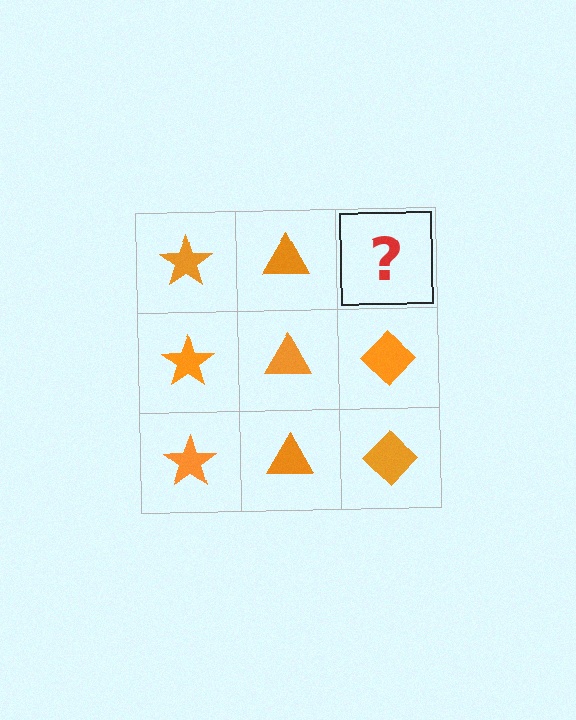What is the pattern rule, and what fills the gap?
The rule is that each column has a consistent shape. The gap should be filled with an orange diamond.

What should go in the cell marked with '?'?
The missing cell should contain an orange diamond.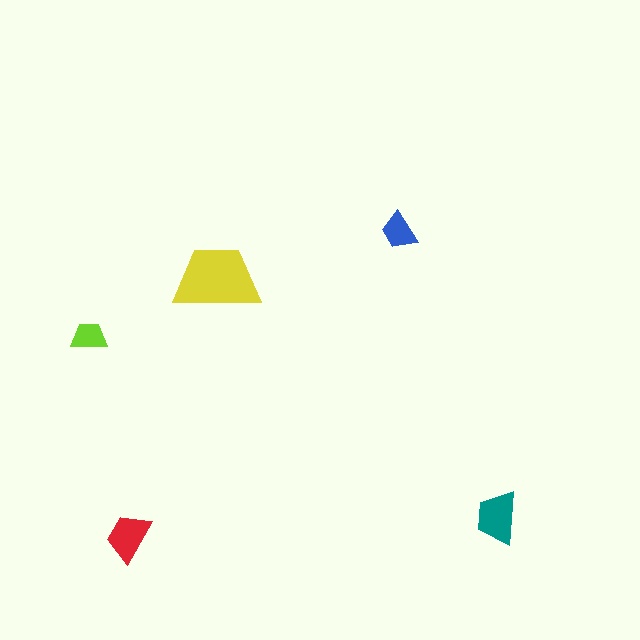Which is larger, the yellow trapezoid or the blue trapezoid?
The yellow one.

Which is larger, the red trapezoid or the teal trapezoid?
The teal one.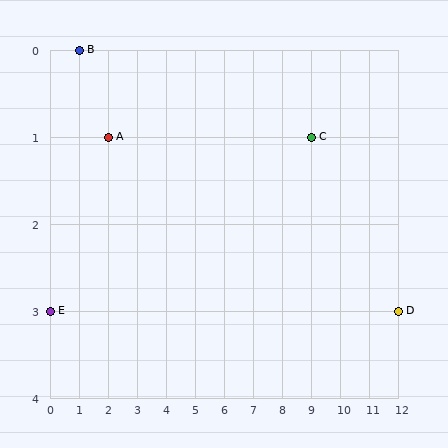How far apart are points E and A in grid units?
Points E and A are 2 columns and 2 rows apart (about 2.8 grid units diagonally).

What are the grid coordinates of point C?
Point C is at grid coordinates (9, 1).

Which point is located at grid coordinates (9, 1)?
Point C is at (9, 1).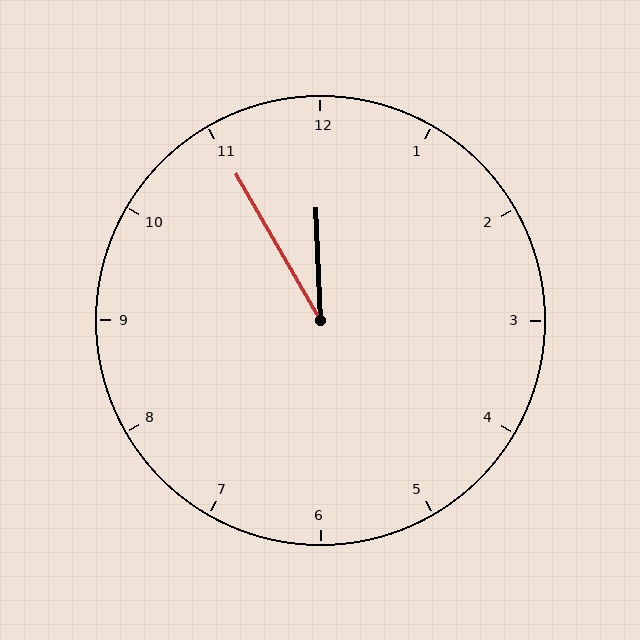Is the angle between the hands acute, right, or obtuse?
It is acute.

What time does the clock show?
11:55.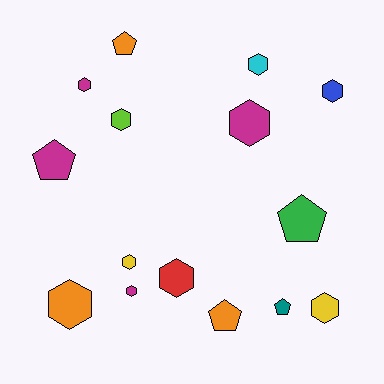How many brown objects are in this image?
There are no brown objects.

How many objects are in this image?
There are 15 objects.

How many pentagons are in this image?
There are 5 pentagons.